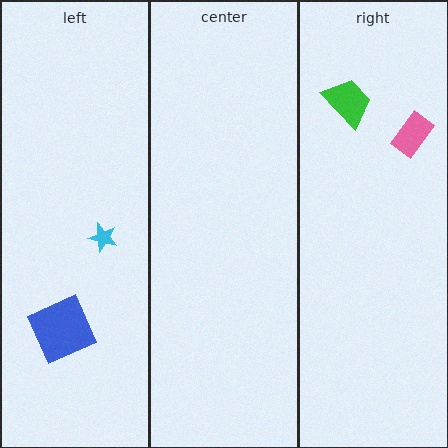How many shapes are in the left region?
2.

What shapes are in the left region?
The blue square, the cyan star.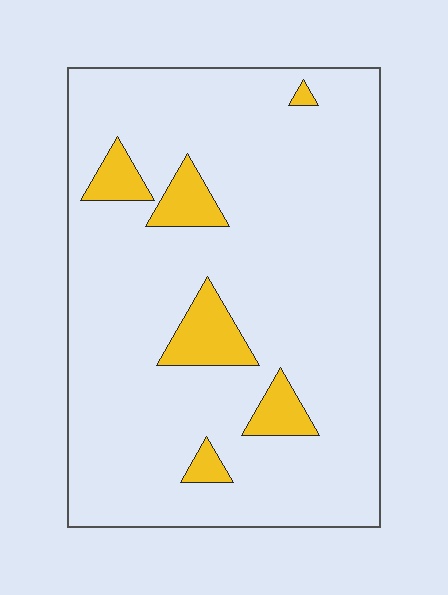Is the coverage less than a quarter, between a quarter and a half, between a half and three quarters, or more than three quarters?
Less than a quarter.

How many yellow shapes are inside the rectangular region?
6.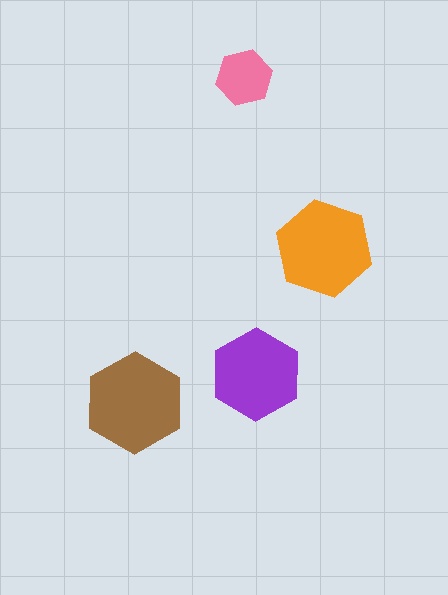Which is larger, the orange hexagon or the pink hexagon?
The orange one.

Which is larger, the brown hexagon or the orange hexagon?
The brown one.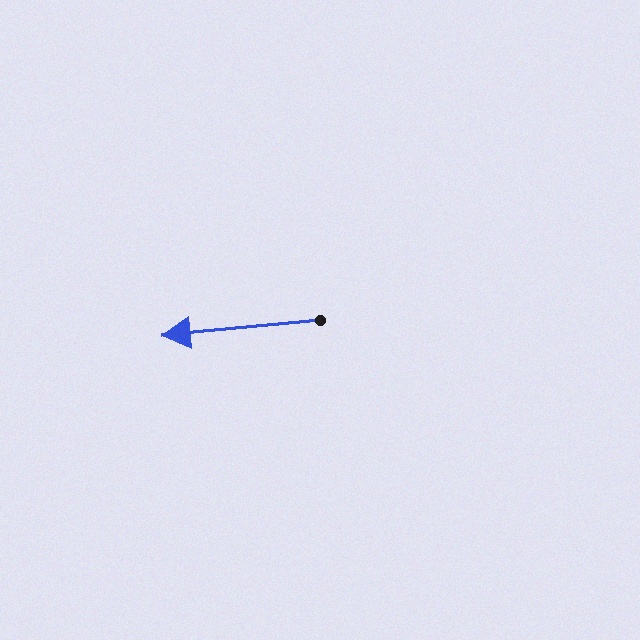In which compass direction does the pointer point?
West.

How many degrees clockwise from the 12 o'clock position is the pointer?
Approximately 265 degrees.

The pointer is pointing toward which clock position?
Roughly 9 o'clock.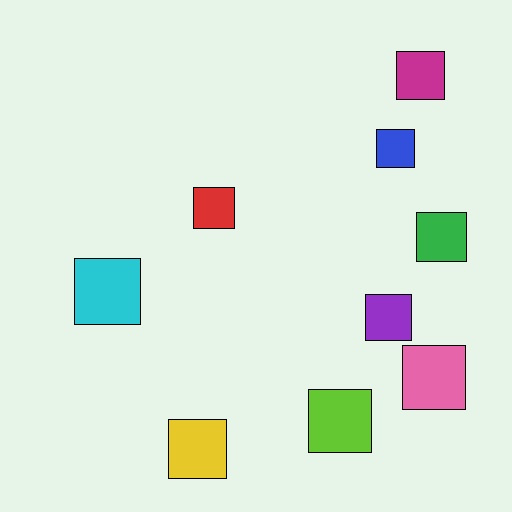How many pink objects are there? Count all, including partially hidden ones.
There is 1 pink object.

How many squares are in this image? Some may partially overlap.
There are 9 squares.